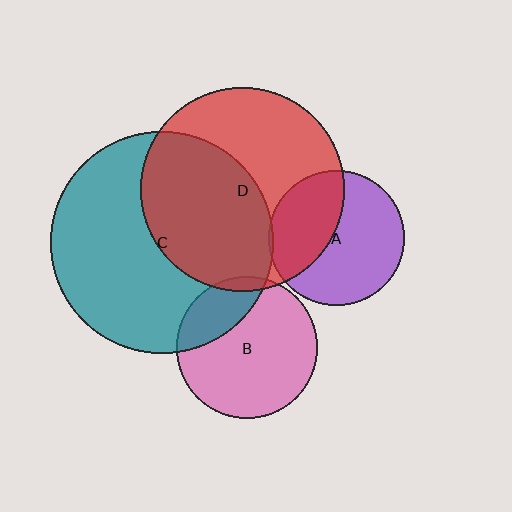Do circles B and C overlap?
Yes.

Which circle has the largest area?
Circle C (teal).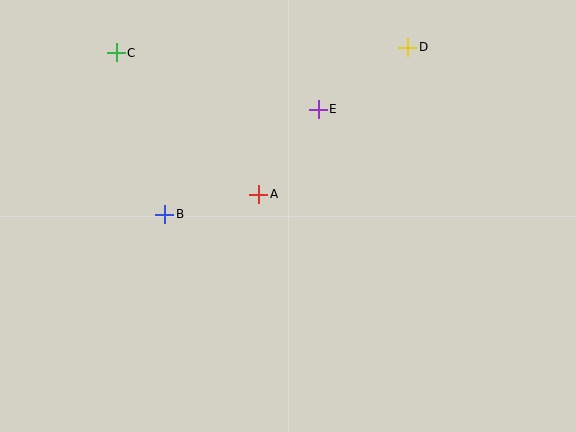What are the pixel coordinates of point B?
Point B is at (165, 214).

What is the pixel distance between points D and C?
The distance between D and C is 291 pixels.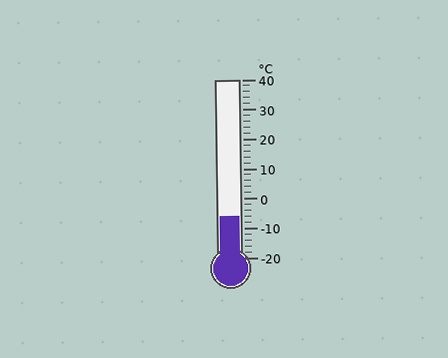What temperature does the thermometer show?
The thermometer shows approximately -6°C.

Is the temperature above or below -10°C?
The temperature is above -10°C.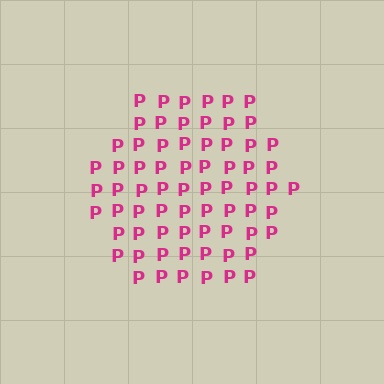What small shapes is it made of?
It is made of small letter P's.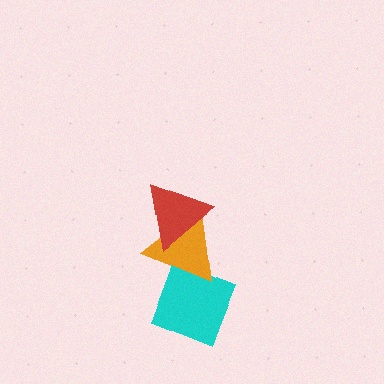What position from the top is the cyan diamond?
The cyan diamond is 3rd from the top.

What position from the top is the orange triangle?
The orange triangle is 2nd from the top.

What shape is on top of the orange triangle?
The red triangle is on top of the orange triangle.